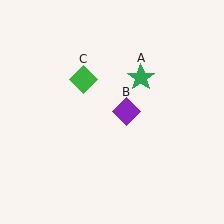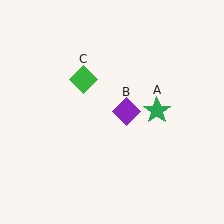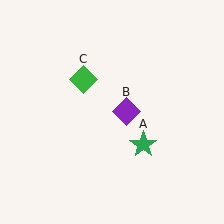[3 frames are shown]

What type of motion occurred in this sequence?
The green star (object A) rotated clockwise around the center of the scene.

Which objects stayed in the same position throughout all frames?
Purple diamond (object B) and green diamond (object C) remained stationary.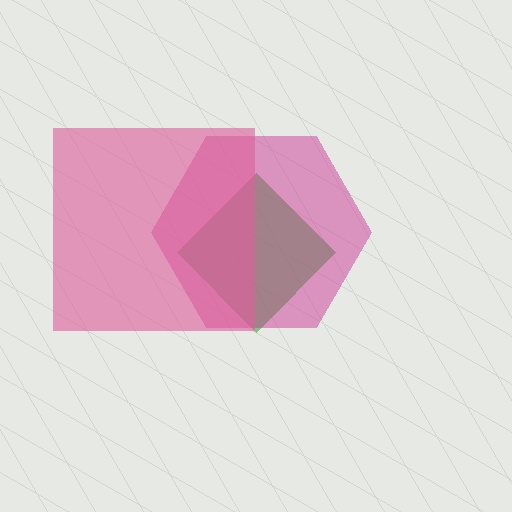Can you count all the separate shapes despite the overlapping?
Yes, there are 3 separate shapes.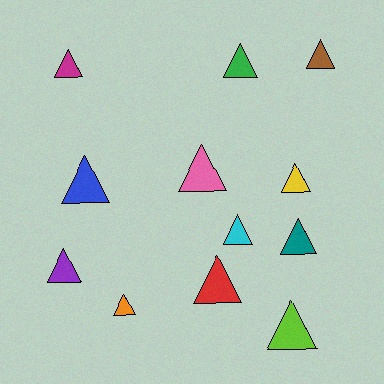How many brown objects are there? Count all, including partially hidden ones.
There is 1 brown object.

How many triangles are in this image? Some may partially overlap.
There are 12 triangles.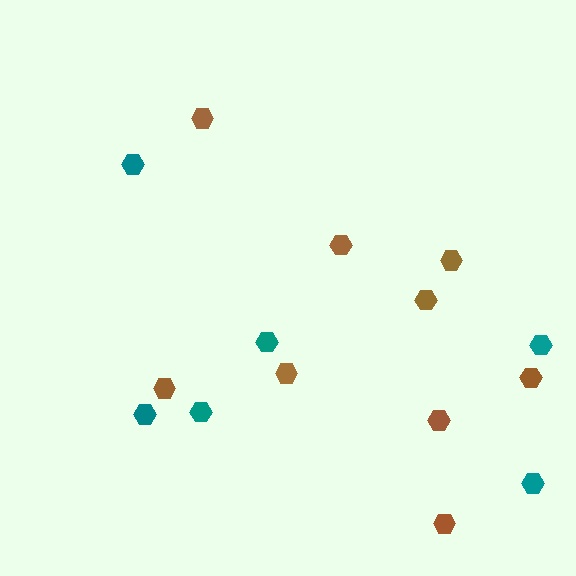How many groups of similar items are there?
There are 2 groups: one group of teal hexagons (6) and one group of brown hexagons (9).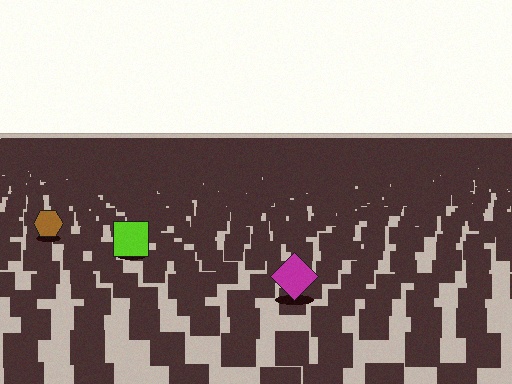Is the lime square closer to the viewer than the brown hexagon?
Yes. The lime square is closer — you can tell from the texture gradient: the ground texture is coarser near it.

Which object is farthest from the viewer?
The brown hexagon is farthest from the viewer. It appears smaller and the ground texture around it is denser.